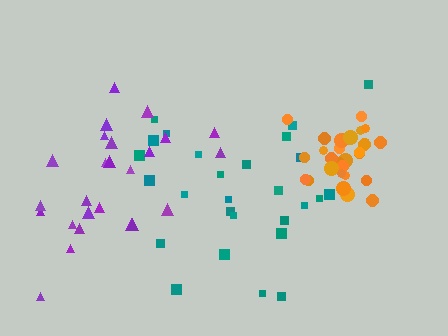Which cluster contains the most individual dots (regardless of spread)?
Orange (28).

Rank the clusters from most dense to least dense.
orange, teal, purple.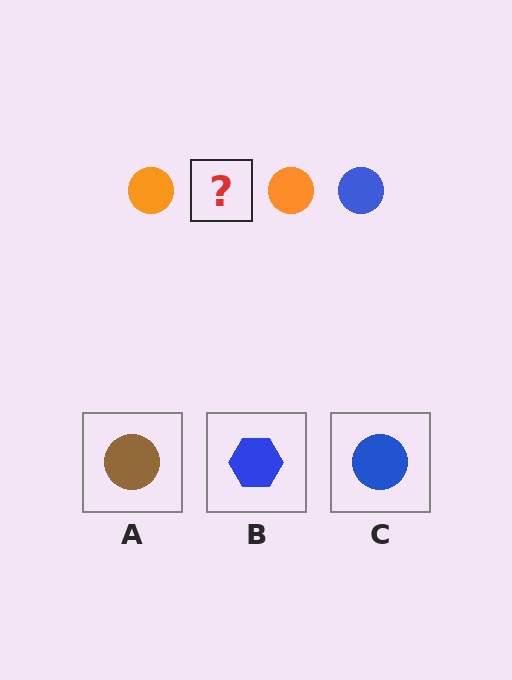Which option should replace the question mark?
Option C.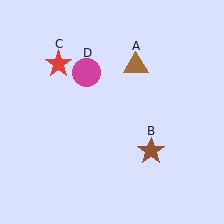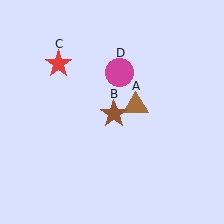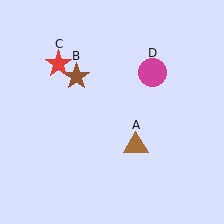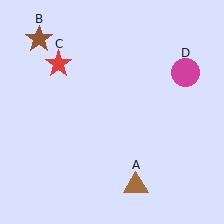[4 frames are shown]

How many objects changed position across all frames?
3 objects changed position: brown triangle (object A), brown star (object B), magenta circle (object D).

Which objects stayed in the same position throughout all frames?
Red star (object C) remained stationary.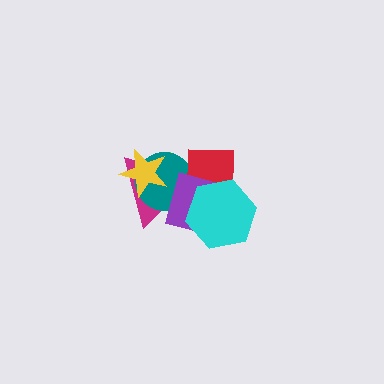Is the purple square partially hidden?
Yes, it is partially covered by another shape.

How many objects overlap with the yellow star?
3 objects overlap with the yellow star.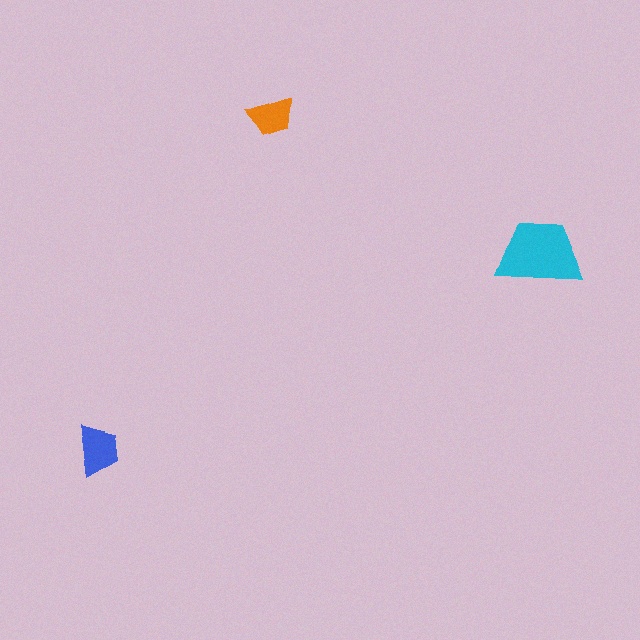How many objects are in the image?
There are 3 objects in the image.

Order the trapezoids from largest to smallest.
the cyan one, the blue one, the orange one.